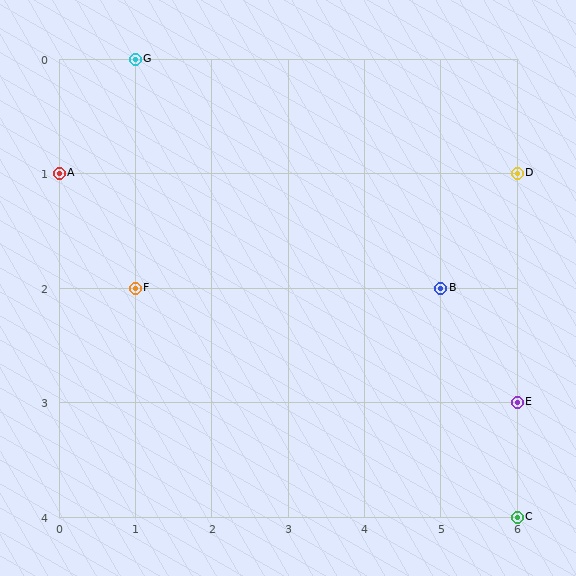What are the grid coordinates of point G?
Point G is at grid coordinates (1, 0).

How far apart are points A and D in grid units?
Points A and D are 6 columns apart.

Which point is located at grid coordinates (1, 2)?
Point F is at (1, 2).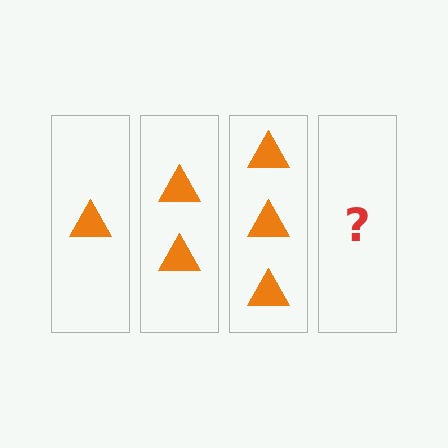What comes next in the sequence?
The next element should be 4 triangles.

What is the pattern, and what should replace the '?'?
The pattern is that each step adds one more triangle. The '?' should be 4 triangles.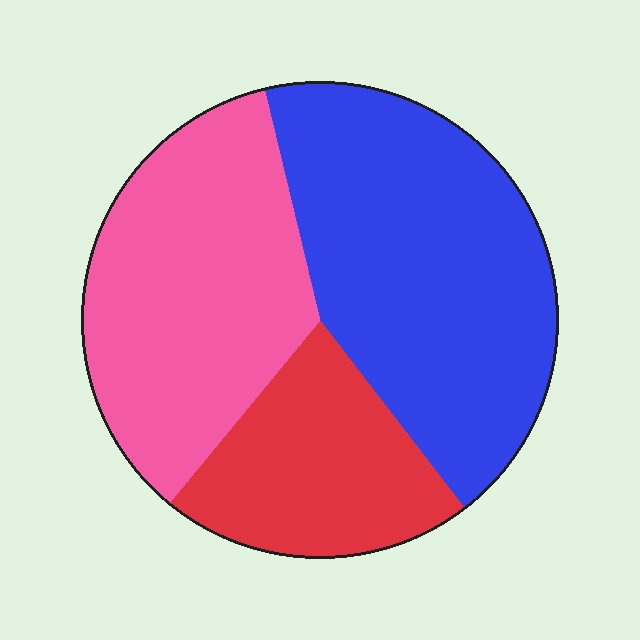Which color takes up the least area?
Red, at roughly 20%.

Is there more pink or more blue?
Blue.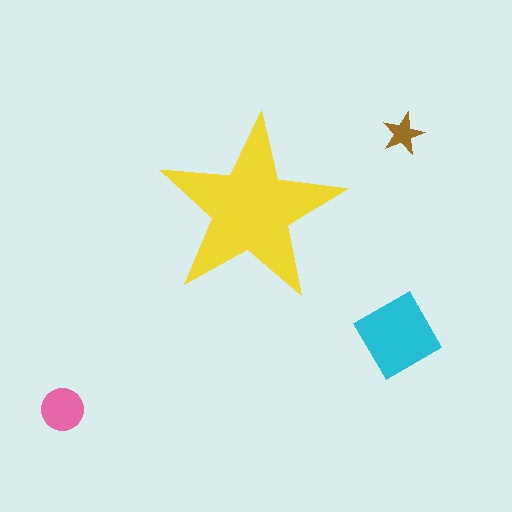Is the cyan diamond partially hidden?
No, the cyan diamond is fully visible.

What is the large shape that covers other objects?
A yellow star.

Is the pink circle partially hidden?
No, the pink circle is fully visible.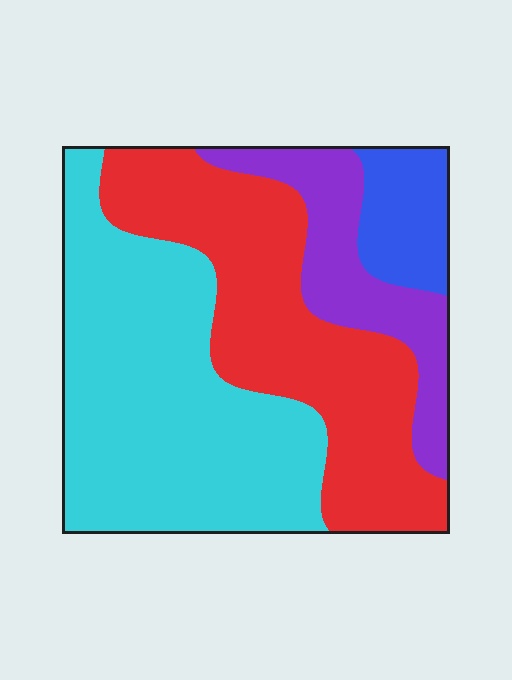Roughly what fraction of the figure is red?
Red covers 34% of the figure.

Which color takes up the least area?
Blue, at roughly 10%.